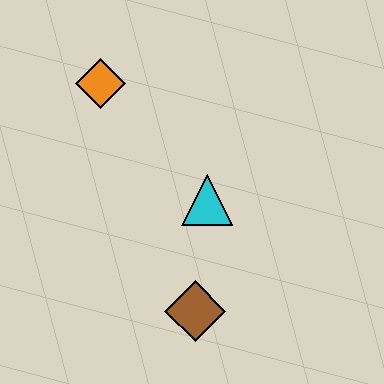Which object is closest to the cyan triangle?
The brown diamond is closest to the cyan triangle.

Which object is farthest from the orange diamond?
The brown diamond is farthest from the orange diamond.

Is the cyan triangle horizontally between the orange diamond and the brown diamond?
No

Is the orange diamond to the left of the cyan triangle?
Yes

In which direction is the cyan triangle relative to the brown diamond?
The cyan triangle is above the brown diamond.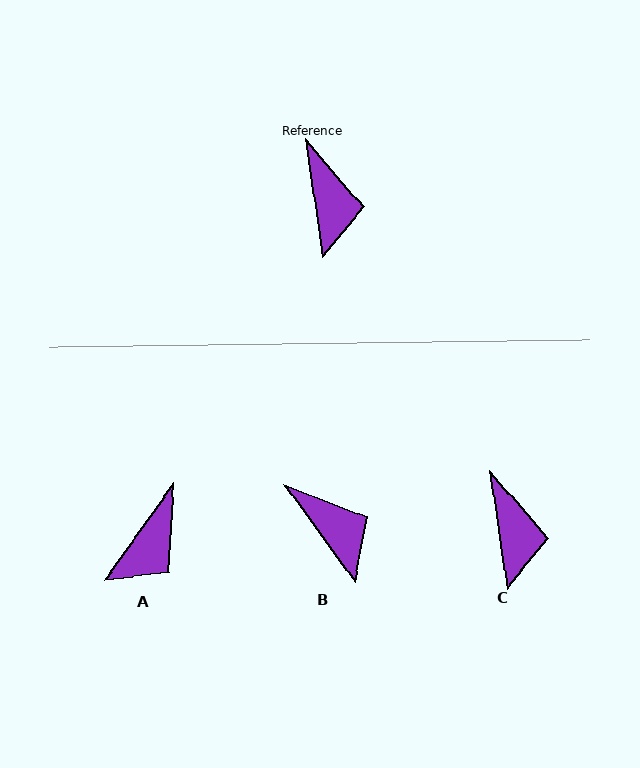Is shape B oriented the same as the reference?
No, it is off by about 28 degrees.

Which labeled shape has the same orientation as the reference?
C.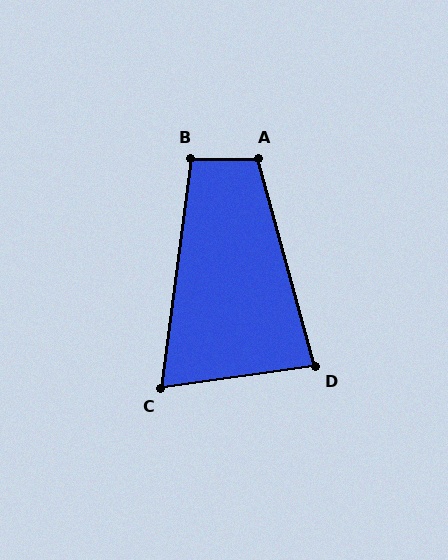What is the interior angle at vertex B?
Approximately 97 degrees (obtuse).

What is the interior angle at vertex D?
Approximately 83 degrees (acute).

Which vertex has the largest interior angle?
A, at approximately 106 degrees.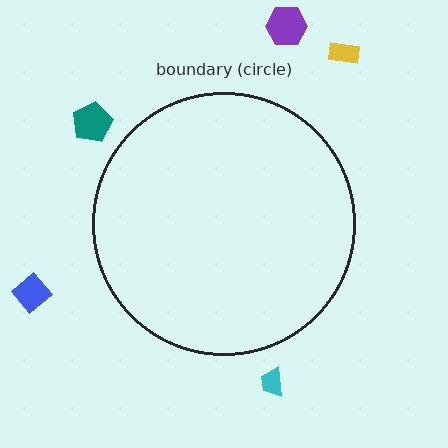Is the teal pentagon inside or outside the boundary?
Outside.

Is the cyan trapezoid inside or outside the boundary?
Outside.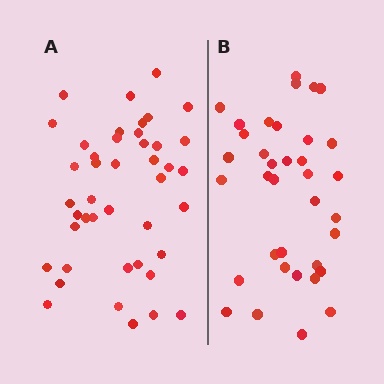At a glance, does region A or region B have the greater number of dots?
Region A (the left region) has more dots.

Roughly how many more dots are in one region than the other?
Region A has roughly 8 or so more dots than region B.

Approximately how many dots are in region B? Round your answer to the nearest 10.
About 40 dots. (The exact count is 36, which rounds to 40.)